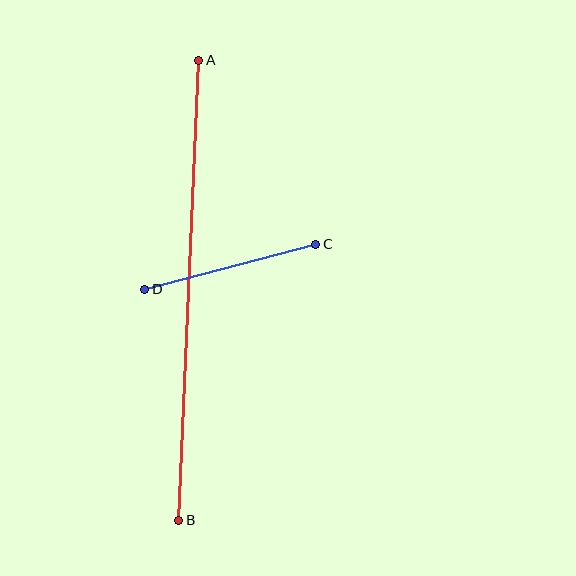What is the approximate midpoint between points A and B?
The midpoint is at approximately (189, 290) pixels.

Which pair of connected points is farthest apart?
Points A and B are farthest apart.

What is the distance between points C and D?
The distance is approximately 177 pixels.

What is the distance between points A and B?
The distance is approximately 460 pixels.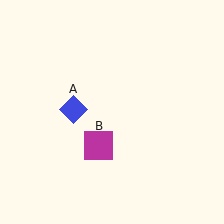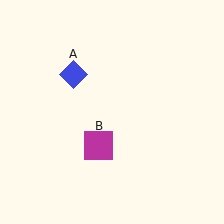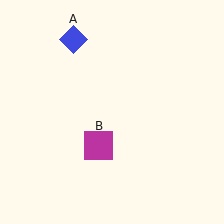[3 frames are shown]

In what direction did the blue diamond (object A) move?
The blue diamond (object A) moved up.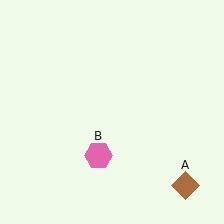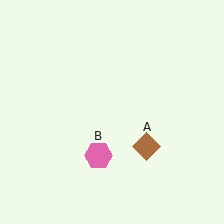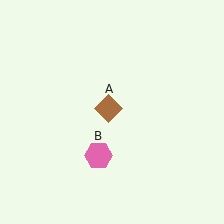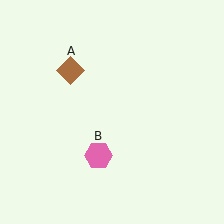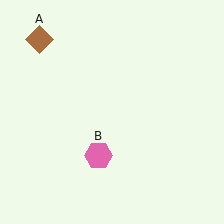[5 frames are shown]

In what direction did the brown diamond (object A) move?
The brown diamond (object A) moved up and to the left.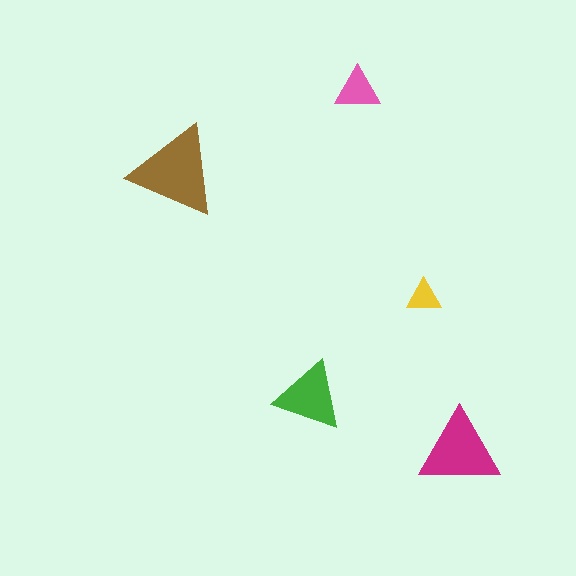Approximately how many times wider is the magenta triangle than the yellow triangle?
About 2.5 times wider.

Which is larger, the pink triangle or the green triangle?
The green one.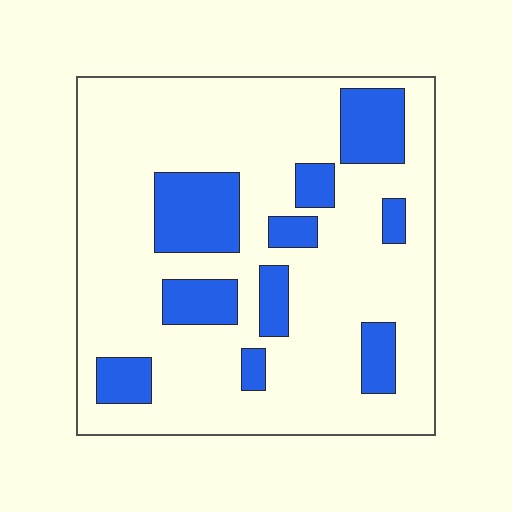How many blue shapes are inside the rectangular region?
10.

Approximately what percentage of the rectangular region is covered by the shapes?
Approximately 20%.